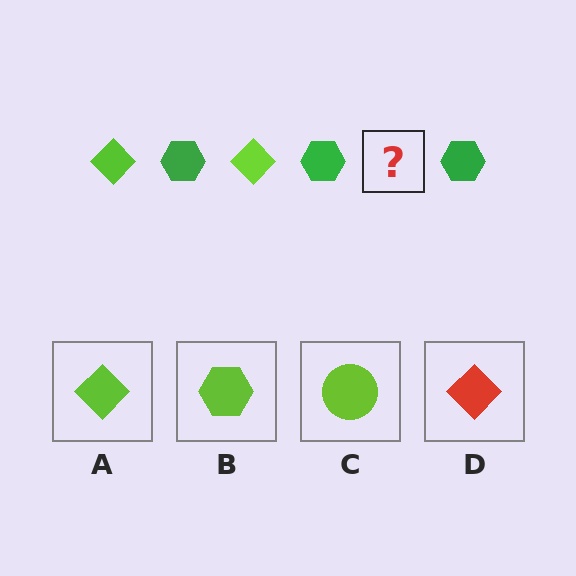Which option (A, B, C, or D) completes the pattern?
A.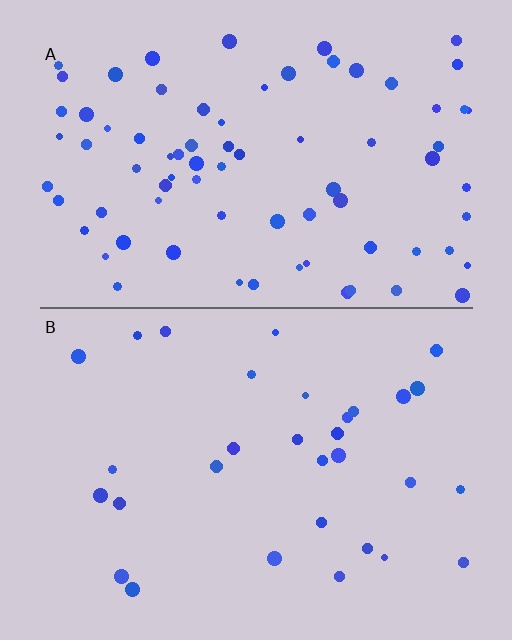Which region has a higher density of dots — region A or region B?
A (the top).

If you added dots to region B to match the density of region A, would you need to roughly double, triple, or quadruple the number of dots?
Approximately double.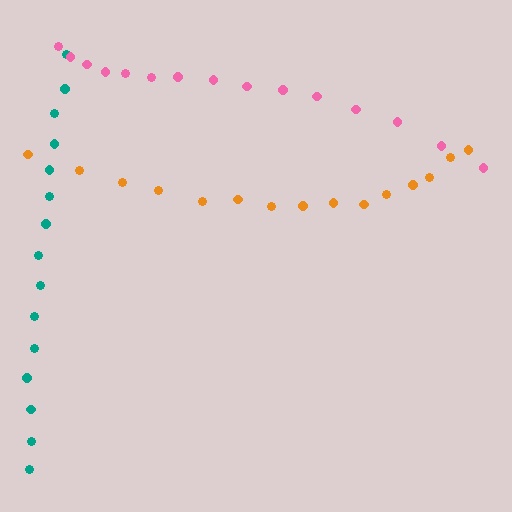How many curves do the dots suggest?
There are 3 distinct paths.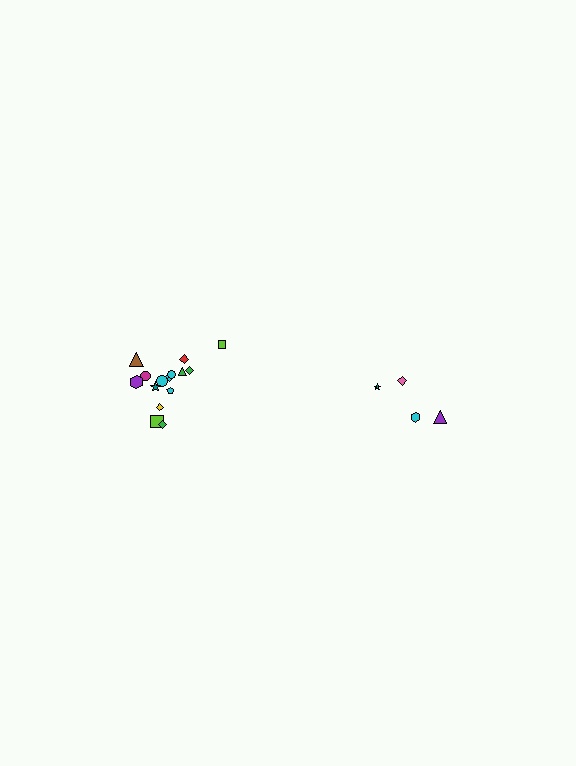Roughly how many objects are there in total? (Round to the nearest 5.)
Roughly 20 objects in total.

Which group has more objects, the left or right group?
The left group.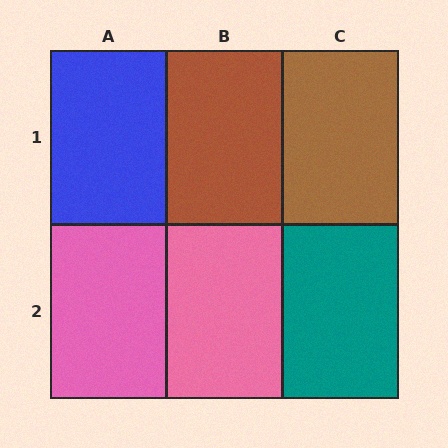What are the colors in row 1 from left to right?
Blue, brown, brown.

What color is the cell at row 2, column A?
Pink.